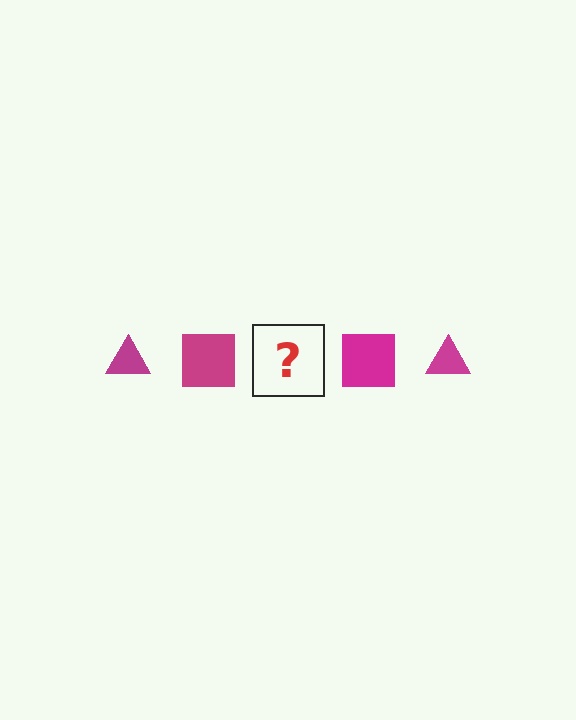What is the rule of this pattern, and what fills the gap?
The rule is that the pattern cycles through triangle, square shapes in magenta. The gap should be filled with a magenta triangle.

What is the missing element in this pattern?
The missing element is a magenta triangle.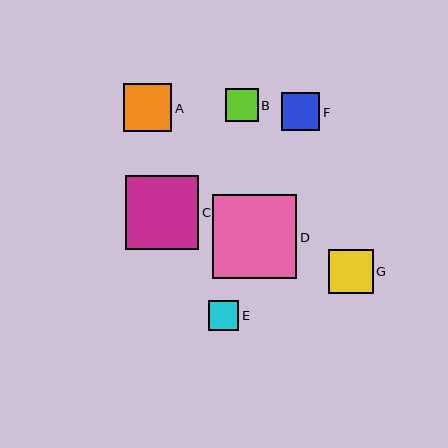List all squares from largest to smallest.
From largest to smallest: D, C, A, G, F, B, E.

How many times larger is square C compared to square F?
Square C is approximately 1.9 times the size of square F.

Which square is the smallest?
Square E is the smallest with a size of approximately 30 pixels.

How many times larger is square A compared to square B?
Square A is approximately 1.4 times the size of square B.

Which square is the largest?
Square D is the largest with a size of approximately 84 pixels.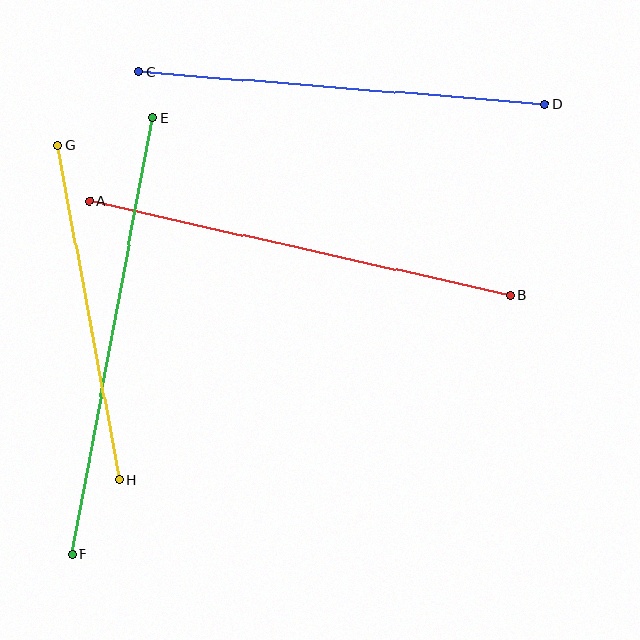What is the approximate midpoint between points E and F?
The midpoint is at approximately (112, 336) pixels.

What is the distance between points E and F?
The distance is approximately 444 pixels.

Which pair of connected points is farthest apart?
Points E and F are farthest apart.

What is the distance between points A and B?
The distance is approximately 431 pixels.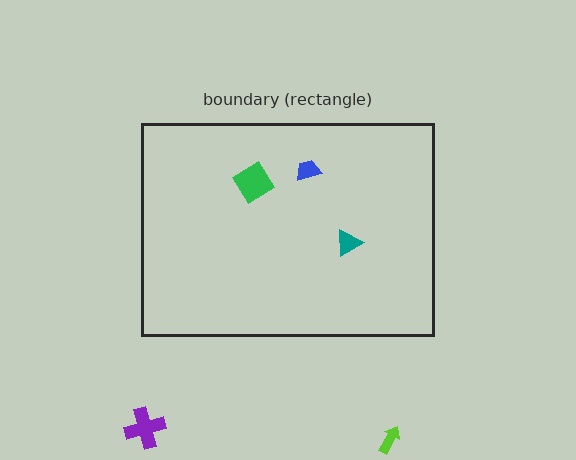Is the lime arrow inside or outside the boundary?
Outside.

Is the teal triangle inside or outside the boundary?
Inside.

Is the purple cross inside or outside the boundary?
Outside.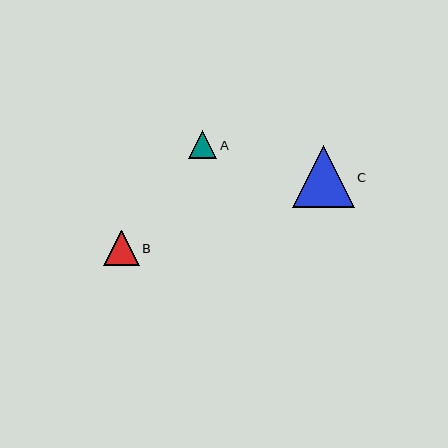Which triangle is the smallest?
Triangle A is the smallest with a size of approximately 28 pixels.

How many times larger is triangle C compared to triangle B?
Triangle C is approximately 1.8 times the size of triangle B.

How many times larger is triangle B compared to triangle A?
Triangle B is approximately 1.2 times the size of triangle A.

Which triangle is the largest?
Triangle C is the largest with a size of approximately 62 pixels.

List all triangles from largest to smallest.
From largest to smallest: C, B, A.